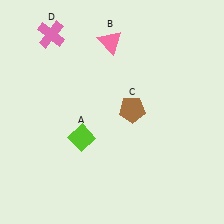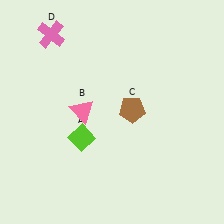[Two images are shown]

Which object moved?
The pink triangle (B) moved down.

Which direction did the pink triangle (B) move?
The pink triangle (B) moved down.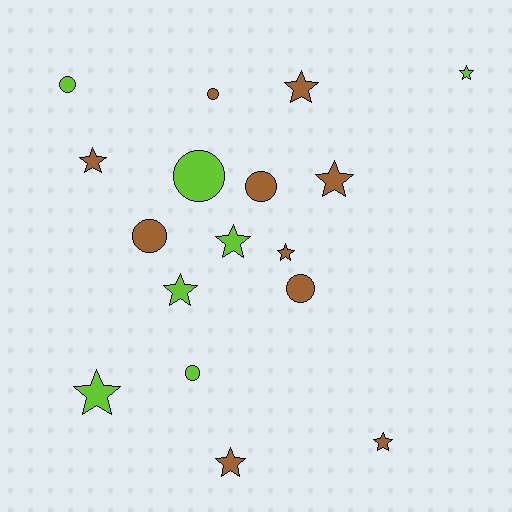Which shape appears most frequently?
Star, with 10 objects.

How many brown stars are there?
There are 6 brown stars.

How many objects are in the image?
There are 17 objects.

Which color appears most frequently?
Brown, with 10 objects.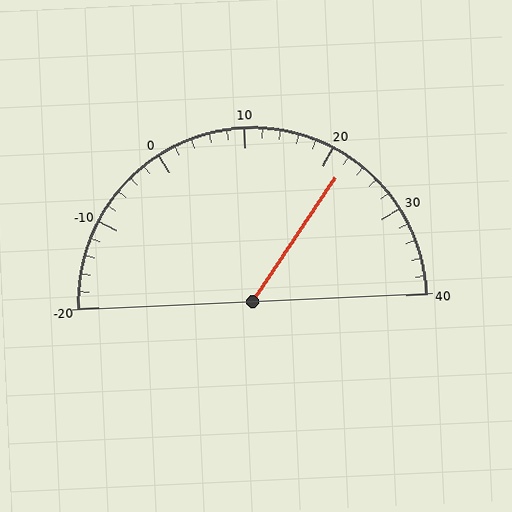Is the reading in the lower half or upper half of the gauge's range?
The reading is in the upper half of the range (-20 to 40).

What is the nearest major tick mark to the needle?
The nearest major tick mark is 20.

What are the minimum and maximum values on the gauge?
The gauge ranges from -20 to 40.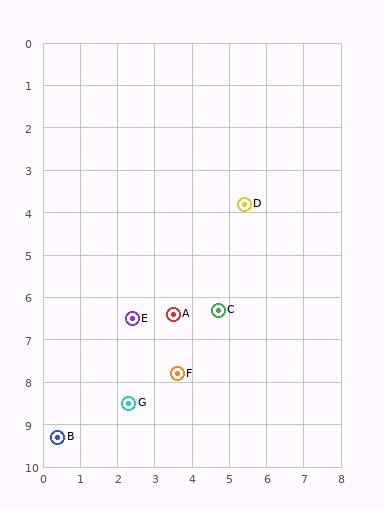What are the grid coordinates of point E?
Point E is at approximately (2.4, 6.5).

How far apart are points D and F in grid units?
Points D and F are about 4.4 grid units apart.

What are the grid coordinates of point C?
Point C is at approximately (4.7, 6.3).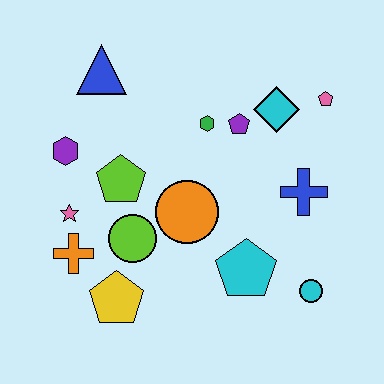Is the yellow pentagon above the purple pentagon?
No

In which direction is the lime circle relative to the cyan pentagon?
The lime circle is to the left of the cyan pentagon.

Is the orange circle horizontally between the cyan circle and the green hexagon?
No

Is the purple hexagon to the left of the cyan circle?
Yes